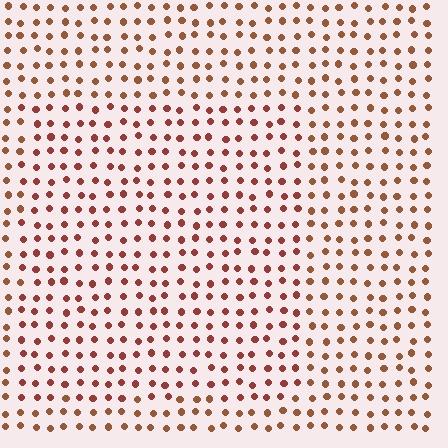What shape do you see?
I see a rectangle.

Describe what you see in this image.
The image is filled with small brown elements in a uniform arrangement. A rectangle-shaped region is visible where the elements are tinted to a slightly different hue, forming a subtle color boundary.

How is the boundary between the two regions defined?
The boundary is defined purely by a slight shift in hue (about 21 degrees). Spacing, size, and orientation are identical on both sides.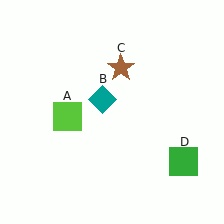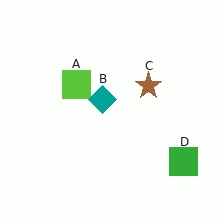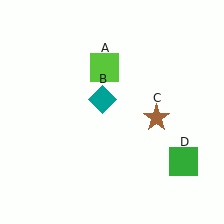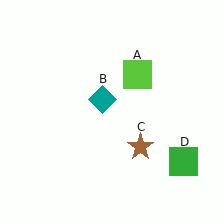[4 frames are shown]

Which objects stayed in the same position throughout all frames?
Teal diamond (object B) and green square (object D) remained stationary.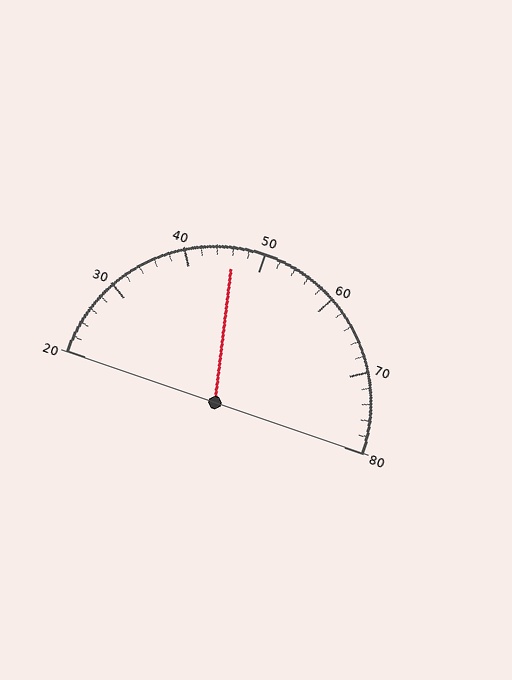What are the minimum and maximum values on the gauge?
The gauge ranges from 20 to 80.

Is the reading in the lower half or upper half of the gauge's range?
The reading is in the lower half of the range (20 to 80).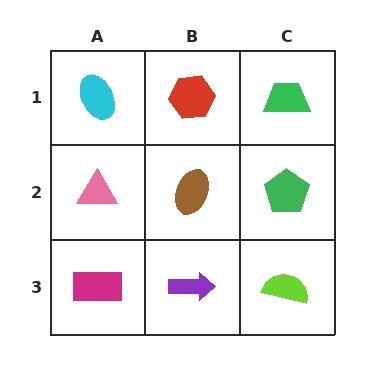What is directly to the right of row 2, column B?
A green pentagon.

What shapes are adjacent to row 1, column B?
A brown ellipse (row 2, column B), a cyan ellipse (row 1, column A), a green trapezoid (row 1, column C).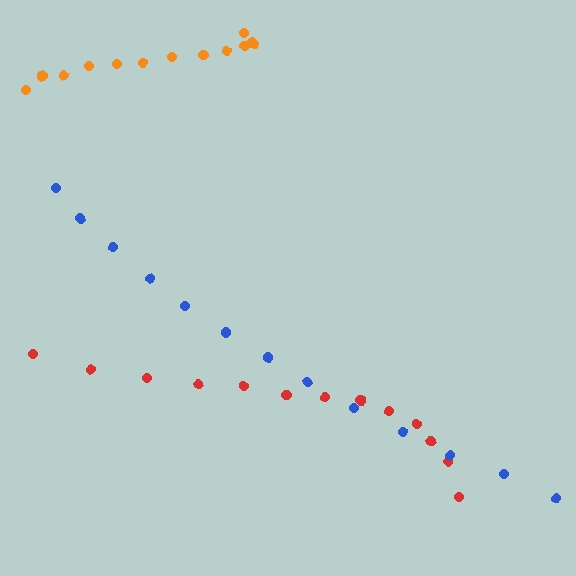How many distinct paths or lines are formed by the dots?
There are 3 distinct paths.